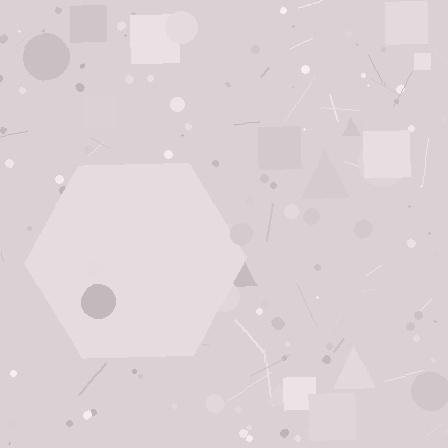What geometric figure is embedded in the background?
A hexagon is embedded in the background.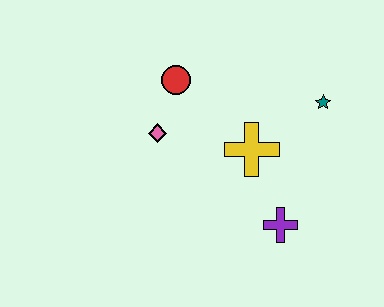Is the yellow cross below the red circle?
Yes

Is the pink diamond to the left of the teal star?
Yes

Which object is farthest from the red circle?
The purple cross is farthest from the red circle.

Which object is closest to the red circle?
The pink diamond is closest to the red circle.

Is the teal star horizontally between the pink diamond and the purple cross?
No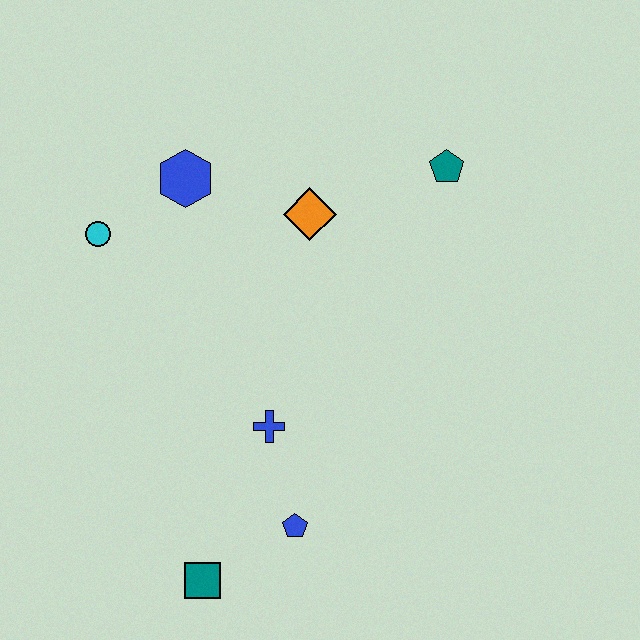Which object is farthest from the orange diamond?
The teal square is farthest from the orange diamond.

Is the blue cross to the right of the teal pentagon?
No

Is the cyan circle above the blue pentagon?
Yes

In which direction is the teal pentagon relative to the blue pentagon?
The teal pentagon is above the blue pentagon.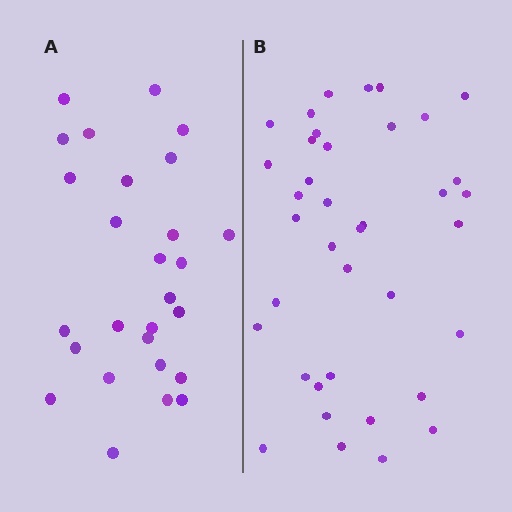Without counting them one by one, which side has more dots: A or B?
Region B (the right region) has more dots.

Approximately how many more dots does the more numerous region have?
Region B has roughly 12 or so more dots than region A.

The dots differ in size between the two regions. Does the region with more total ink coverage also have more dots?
No. Region A has more total ink coverage because its dots are larger, but region B actually contains more individual dots. Total area can be misleading — the number of items is what matters here.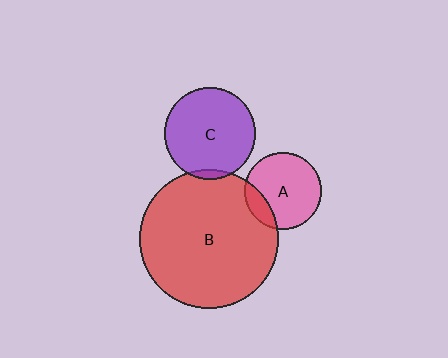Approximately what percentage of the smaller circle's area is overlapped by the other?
Approximately 5%.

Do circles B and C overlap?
Yes.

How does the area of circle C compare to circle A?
Approximately 1.4 times.